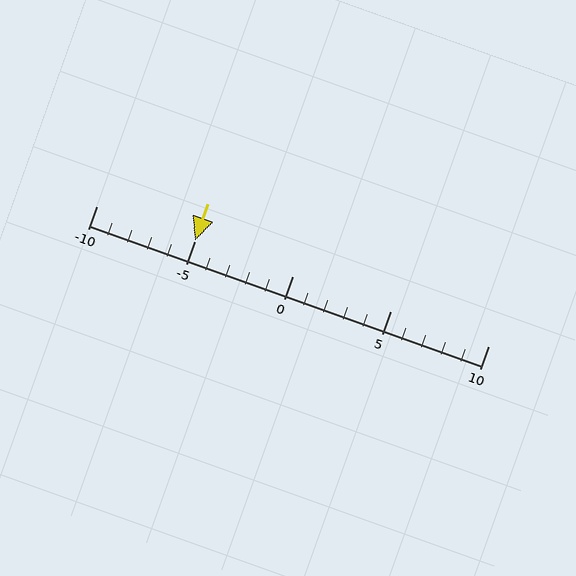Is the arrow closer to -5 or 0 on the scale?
The arrow is closer to -5.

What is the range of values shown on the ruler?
The ruler shows values from -10 to 10.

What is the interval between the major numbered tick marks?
The major tick marks are spaced 5 units apart.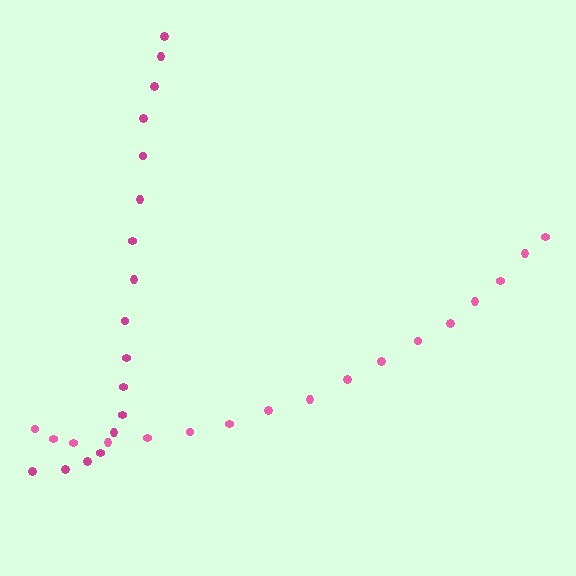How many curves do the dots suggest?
There are 2 distinct paths.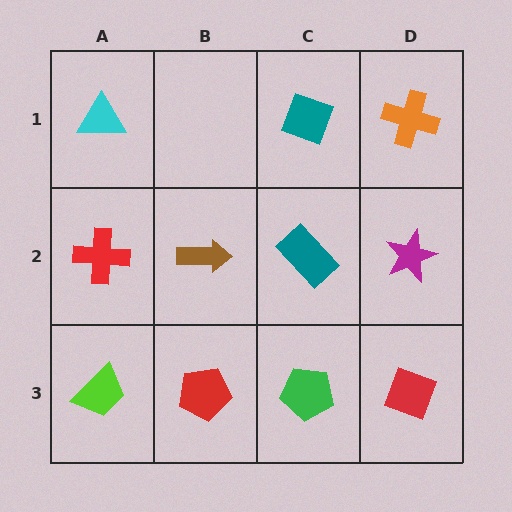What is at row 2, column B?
A brown arrow.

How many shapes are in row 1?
3 shapes.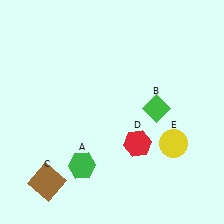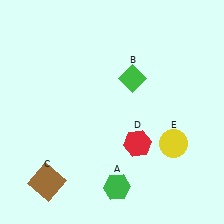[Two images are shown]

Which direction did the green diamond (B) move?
The green diamond (B) moved up.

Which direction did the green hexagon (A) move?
The green hexagon (A) moved right.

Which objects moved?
The objects that moved are: the green hexagon (A), the green diamond (B).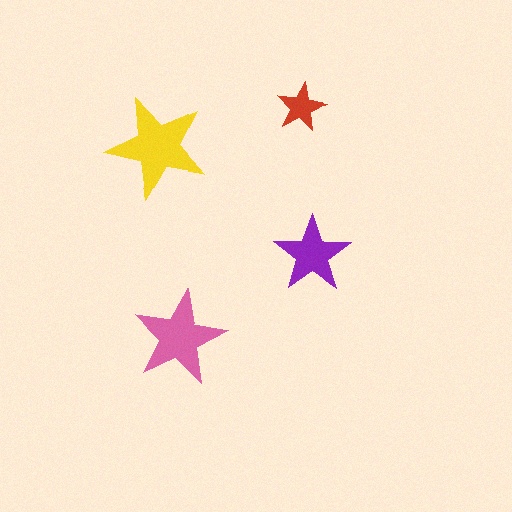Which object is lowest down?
The pink star is bottommost.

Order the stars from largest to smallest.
the yellow one, the pink one, the purple one, the red one.